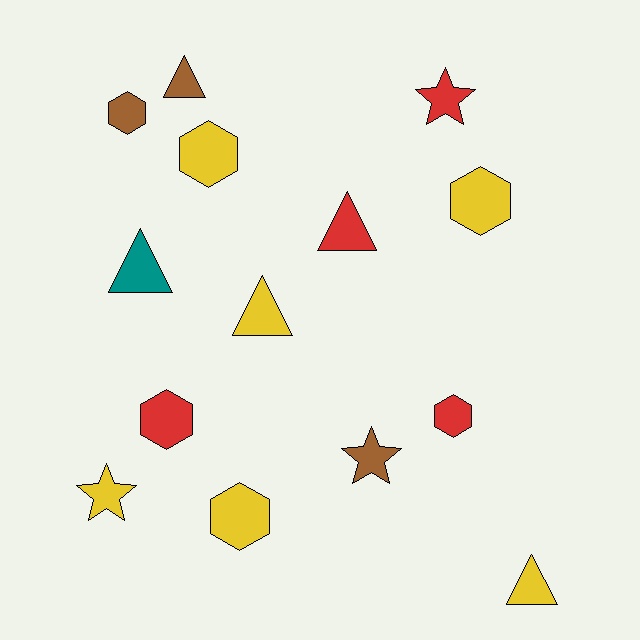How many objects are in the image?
There are 14 objects.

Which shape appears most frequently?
Hexagon, with 6 objects.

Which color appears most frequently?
Yellow, with 6 objects.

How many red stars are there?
There is 1 red star.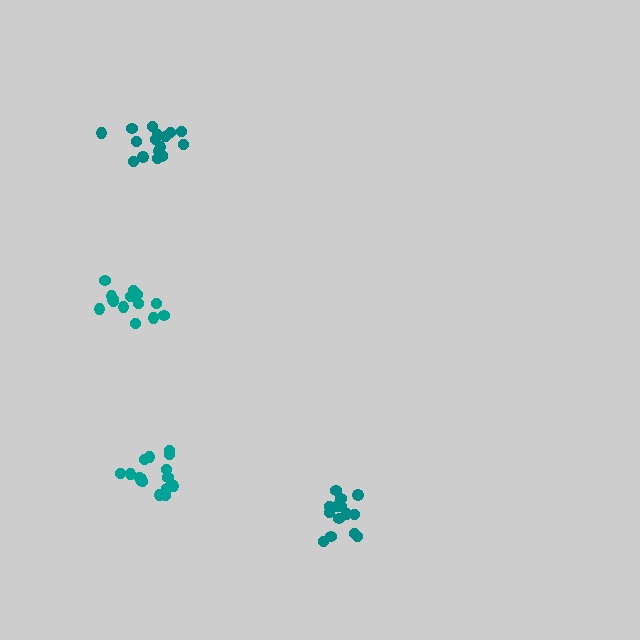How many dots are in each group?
Group 1: 14 dots, Group 2: 17 dots, Group 3: 14 dots, Group 4: 17 dots (62 total).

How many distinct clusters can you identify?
There are 4 distinct clusters.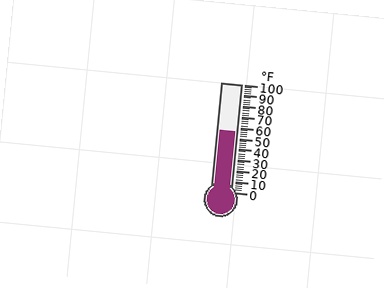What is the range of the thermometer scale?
The thermometer scale ranges from 0°F to 100°F.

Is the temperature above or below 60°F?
The temperature is below 60°F.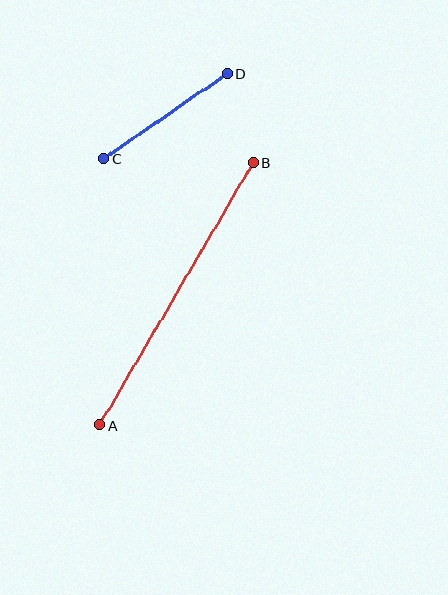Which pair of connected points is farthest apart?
Points A and B are farthest apart.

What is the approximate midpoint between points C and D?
The midpoint is at approximately (165, 116) pixels.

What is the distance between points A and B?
The distance is approximately 304 pixels.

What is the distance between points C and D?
The distance is approximately 150 pixels.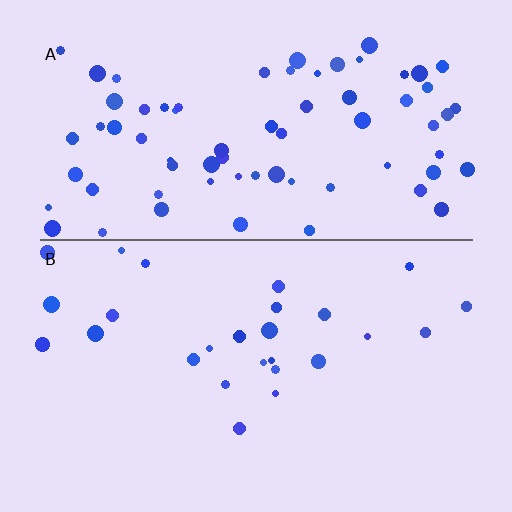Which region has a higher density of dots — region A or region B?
A (the top).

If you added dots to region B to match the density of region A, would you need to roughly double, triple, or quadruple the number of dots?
Approximately triple.